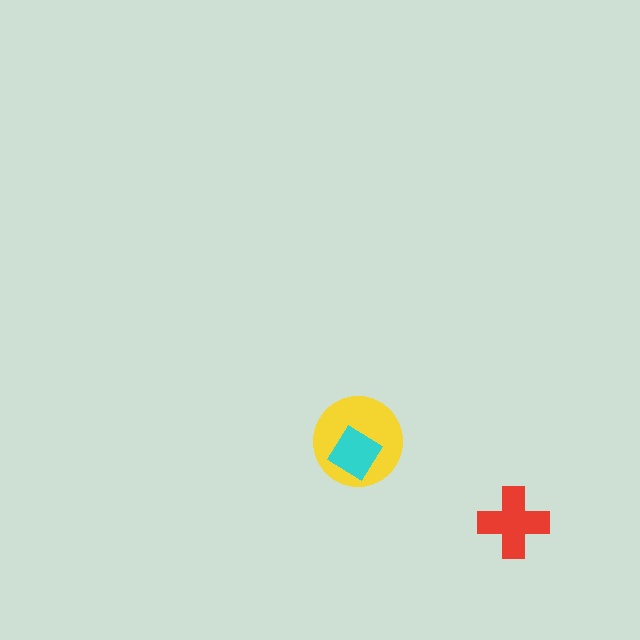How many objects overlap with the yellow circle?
1 object overlaps with the yellow circle.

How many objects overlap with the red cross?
0 objects overlap with the red cross.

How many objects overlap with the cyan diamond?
1 object overlaps with the cyan diamond.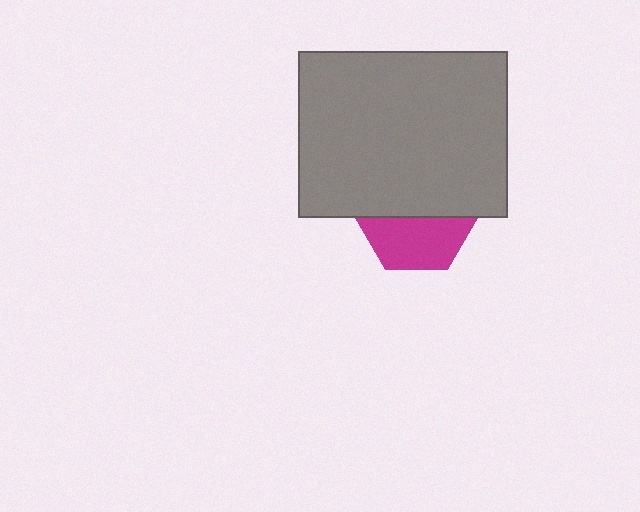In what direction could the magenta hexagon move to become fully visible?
The magenta hexagon could move down. That would shift it out from behind the gray rectangle entirely.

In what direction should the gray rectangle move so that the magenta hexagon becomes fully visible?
The gray rectangle should move up. That is the shortest direction to clear the overlap and leave the magenta hexagon fully visible.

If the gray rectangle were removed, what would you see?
You would see the complete magenta hexagon.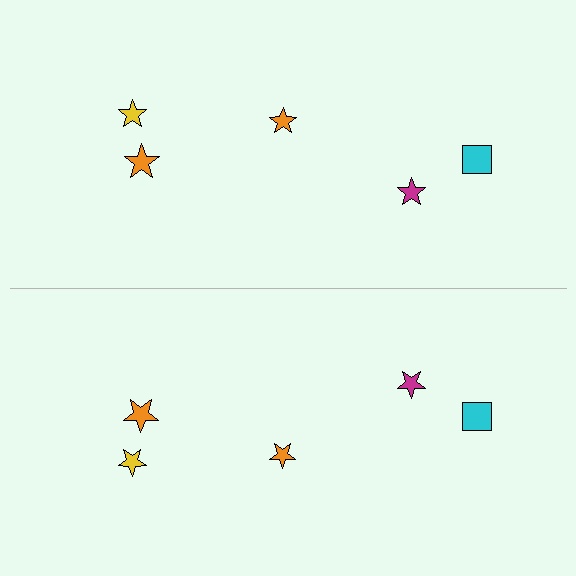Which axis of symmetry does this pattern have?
The pattern has a horizontal axis of symmetry running through the center of the image.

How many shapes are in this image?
There are 10 shapes in this image.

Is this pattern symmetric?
Yes, this pattern has bilateral (reflection) symmetry.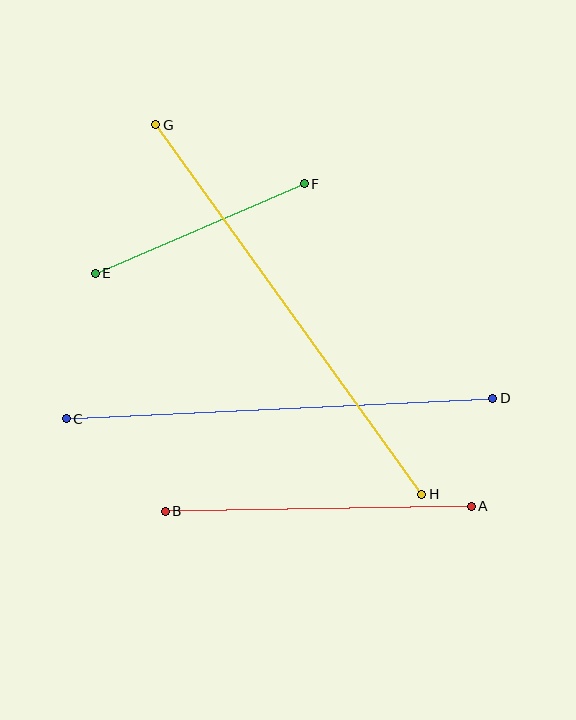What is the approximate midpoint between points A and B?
The midpoint is at approximately (318, 509) pixels.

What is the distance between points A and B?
The distance is approximately 306 pixels.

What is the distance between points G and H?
The distance is approximately 455 pixels.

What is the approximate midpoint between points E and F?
The midpoint is at approximately (200, 229) pixels.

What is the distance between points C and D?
The distance is approximately 427 pixels.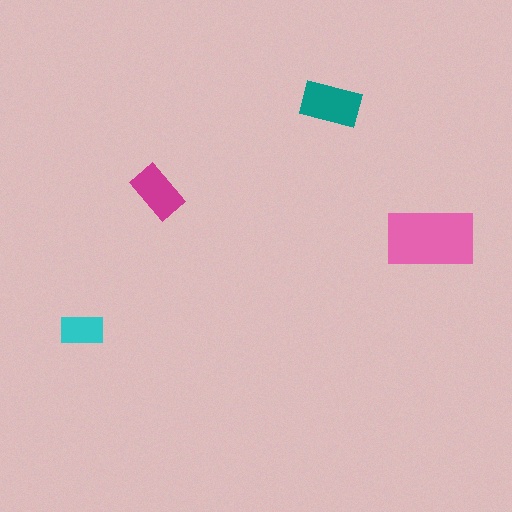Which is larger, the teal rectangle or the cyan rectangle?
The teal one.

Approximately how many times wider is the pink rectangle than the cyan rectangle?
About 2 times wider.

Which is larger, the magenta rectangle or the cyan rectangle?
The magenta one.